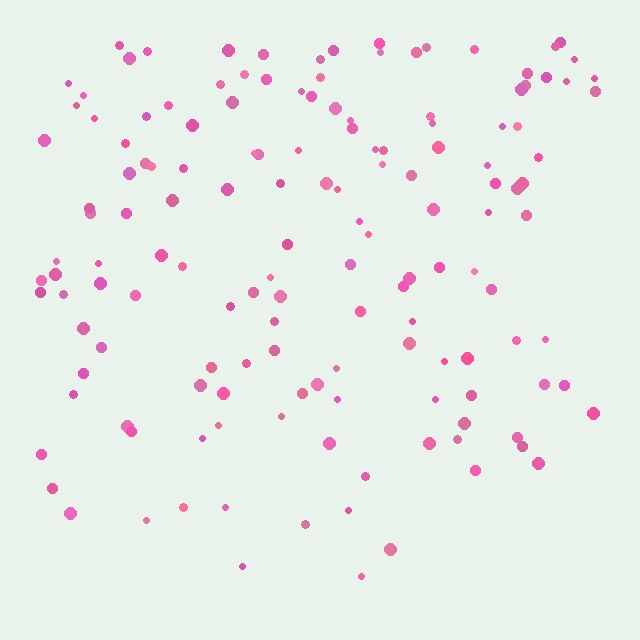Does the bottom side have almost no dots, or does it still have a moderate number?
Still a moderate number, just noticeably fewer than the top.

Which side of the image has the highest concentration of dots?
The top.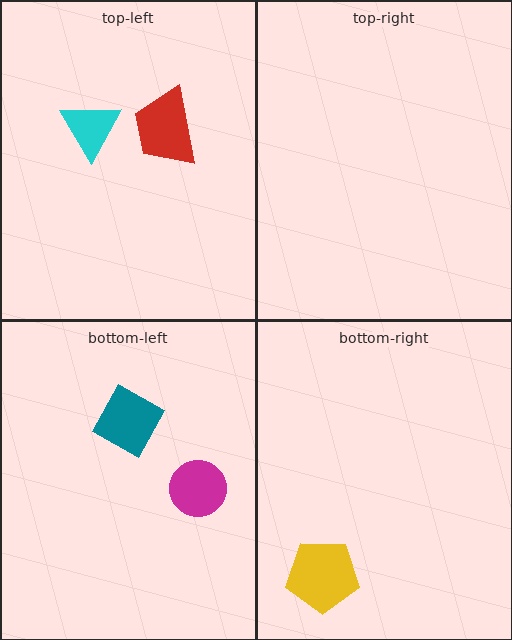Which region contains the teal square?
The bottom-left region.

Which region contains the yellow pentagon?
The bottom-right region.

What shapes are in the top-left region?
The red trapezoid, the cyan triangle.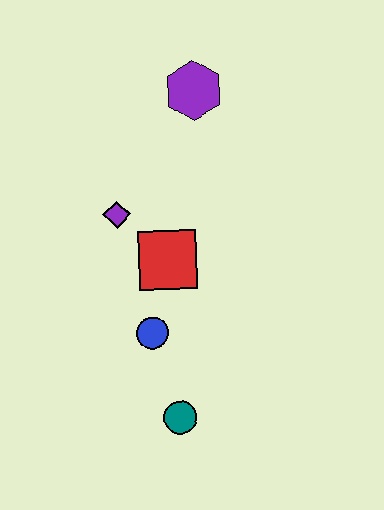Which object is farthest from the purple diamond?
The teal circle is farthest from the purple diamond.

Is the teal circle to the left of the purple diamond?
No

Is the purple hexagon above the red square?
Yes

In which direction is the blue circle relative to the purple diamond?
The blue circle is below the purple diamond.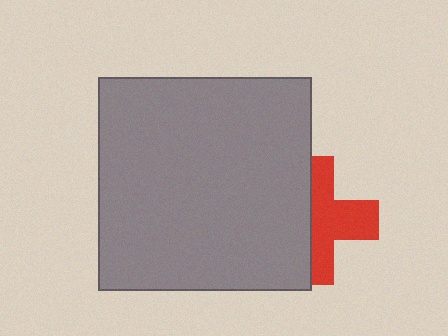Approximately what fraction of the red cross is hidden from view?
Roughly 47% of the red cross is hidden behind the gray square.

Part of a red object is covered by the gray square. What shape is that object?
It is a cross.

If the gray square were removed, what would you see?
You would see the complete red cross.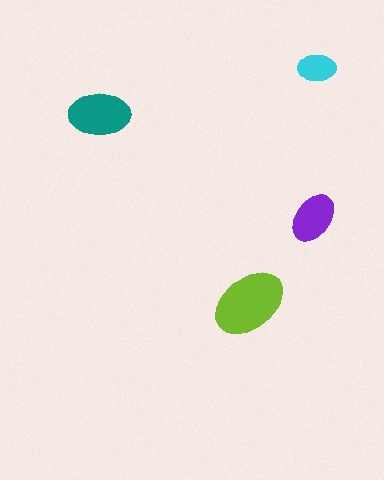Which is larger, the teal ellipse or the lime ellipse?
The lime one.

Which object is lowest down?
The lime ellipse is bottommost.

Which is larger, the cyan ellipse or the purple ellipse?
The purple one.